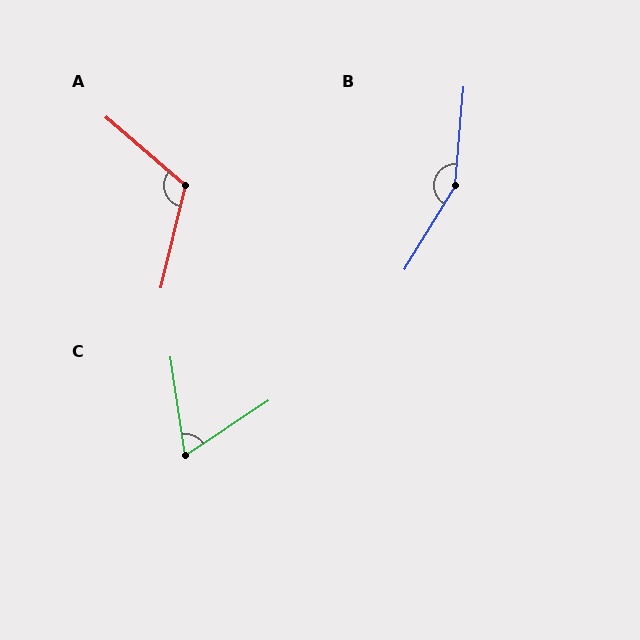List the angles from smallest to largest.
C (65°), A (117°), B (153°).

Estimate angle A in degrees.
Approximately 117 degrees.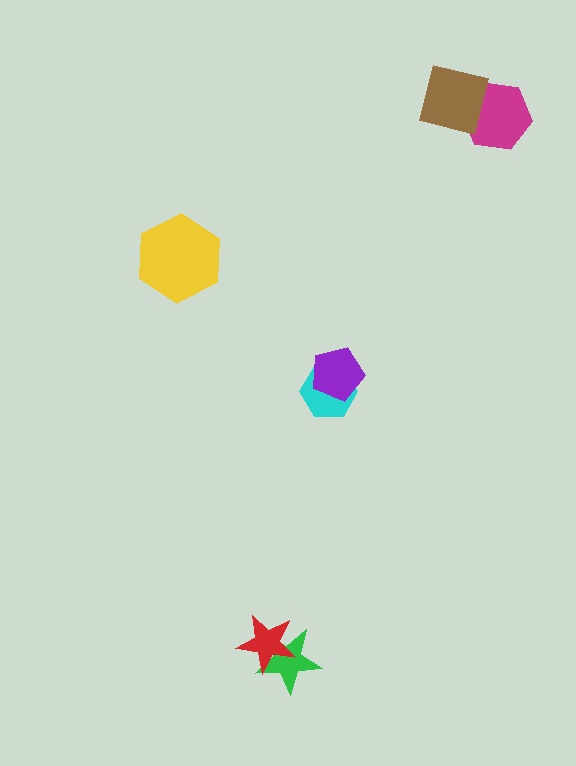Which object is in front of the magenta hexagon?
The brown square is in front of the magenta hexagon.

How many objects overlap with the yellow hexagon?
0 objects overlap with the yellow hexagon.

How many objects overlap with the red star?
1 object overlaps with the red star.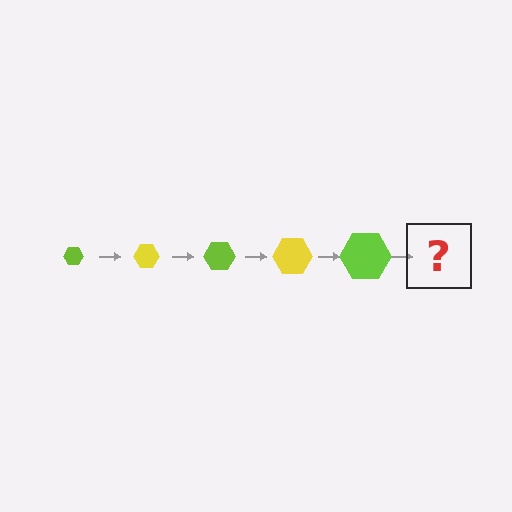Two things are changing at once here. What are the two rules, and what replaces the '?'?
The two rules are that the hexagon grows larger each step and the color cycles through lime and yellow. The '?' should be a yellow hexagon, larger than the previous one.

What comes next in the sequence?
The next element should be a yellow hexagon, larger than the previous one.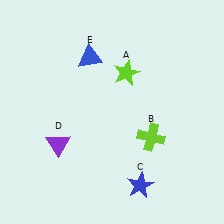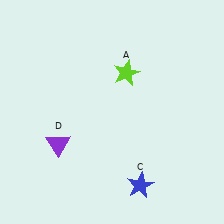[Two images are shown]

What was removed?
The blue triangle (E), the lime cross (B) were removed in Image 2.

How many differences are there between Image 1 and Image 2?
There are 2 differences between the two images.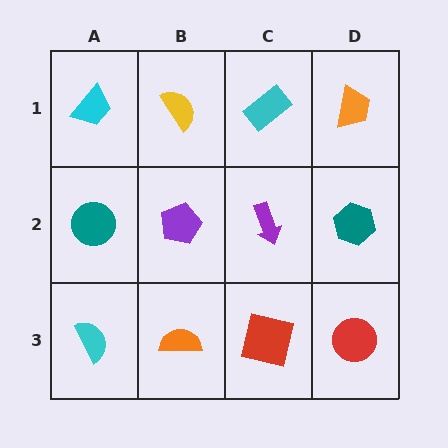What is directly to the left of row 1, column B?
A cyan trapezoid.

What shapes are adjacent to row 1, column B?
A purple pentagon (row 2, column B), a cyan trapezoid (row 1, column A), a cyan rectangle (row 1, column C).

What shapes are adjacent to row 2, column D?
An orange trapezoid (row 1, column D), a red circle (row 3, column D), a purple arrow (row 2, column C).